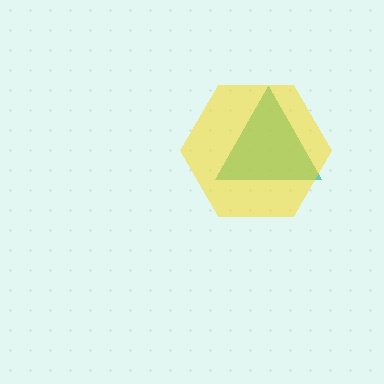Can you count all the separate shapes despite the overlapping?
Yes, there are 2 separate shapes.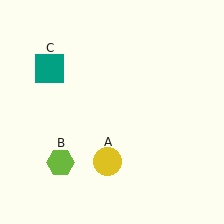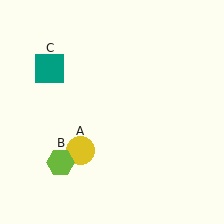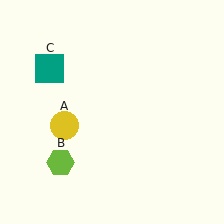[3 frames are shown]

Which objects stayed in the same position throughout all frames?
Lime hexagon (object B) and teal square (object C) remained stationary.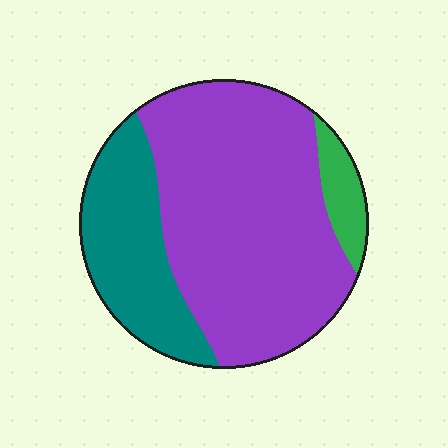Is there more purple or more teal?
Purple.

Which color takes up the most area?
Purple, at roughly 65%.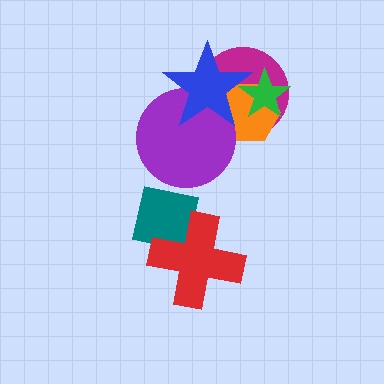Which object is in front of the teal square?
The red cross is in front of the teal square.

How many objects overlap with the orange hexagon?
4 objects overlap with the orange hexagon.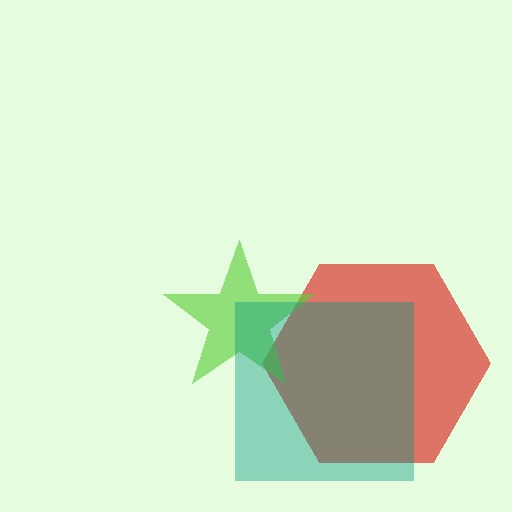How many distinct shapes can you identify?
There are 3 distinct shapes: a red hexagon, a lime star, a teal square.